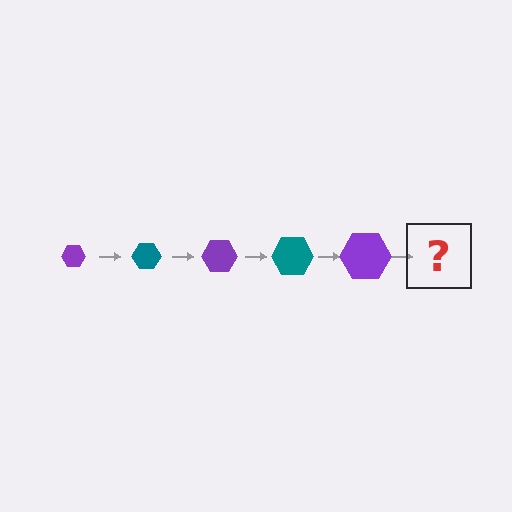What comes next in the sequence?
The next element should be a teal hexagon, larger than the previous one.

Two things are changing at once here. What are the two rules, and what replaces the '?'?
The two rules are that the hexagon grows larger each step and the color cycles through purple and teal. The '?' should be a teal hexagon, larger than the previous one.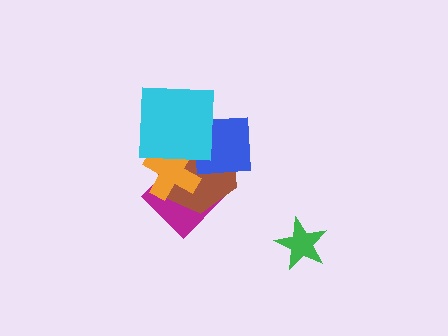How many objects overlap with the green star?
0 objects overlap with the green star.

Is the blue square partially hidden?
Yes, it is partially covered by another shape.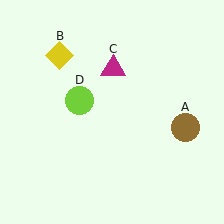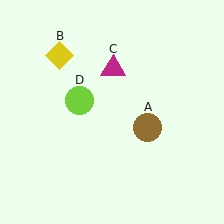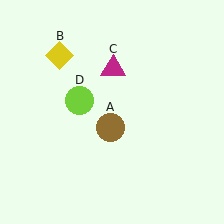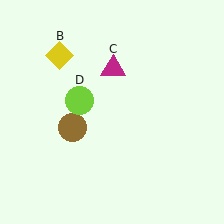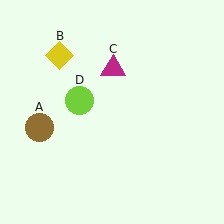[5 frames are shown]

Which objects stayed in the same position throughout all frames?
Yellow diamond (object B) and magenta triangle (object C) and lime circle (object D) remained stationary.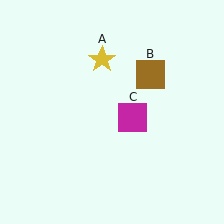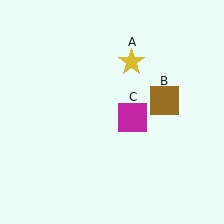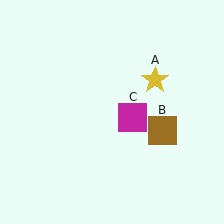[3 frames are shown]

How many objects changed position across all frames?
2 objects changed position: yellow star (object A), brown square (object B).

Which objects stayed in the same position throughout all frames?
Magenta square (object C) remained stationary.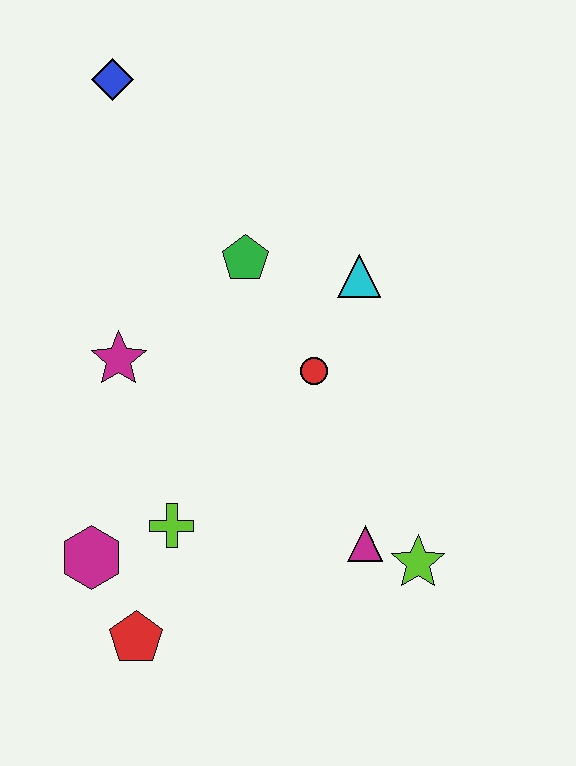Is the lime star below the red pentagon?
No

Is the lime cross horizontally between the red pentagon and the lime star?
Yes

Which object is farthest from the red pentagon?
The blue diamond is farthest from the red pentagon.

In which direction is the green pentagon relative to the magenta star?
The green pentagon is to the right of the magenta star.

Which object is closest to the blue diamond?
The green pentagon is closest to the blue diamond.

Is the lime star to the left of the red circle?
No